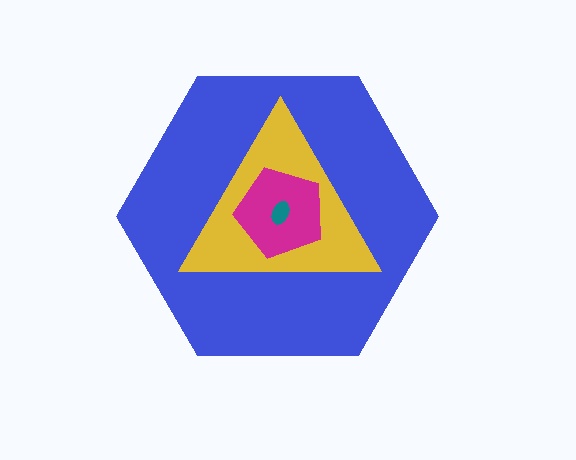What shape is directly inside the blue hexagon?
The yellow triangle.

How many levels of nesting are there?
4.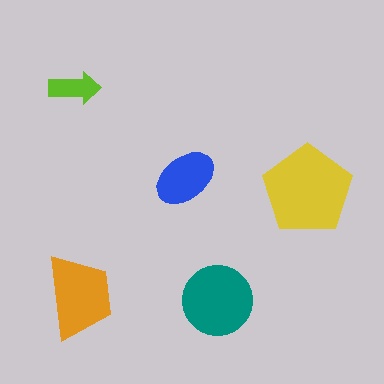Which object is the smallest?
The lime arrow.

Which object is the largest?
The yellow pentagon.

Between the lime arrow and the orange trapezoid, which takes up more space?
The orange trapezoid.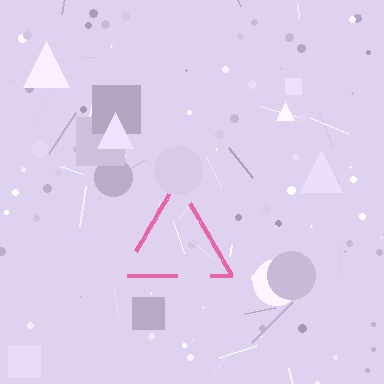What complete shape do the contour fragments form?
The contour fragments form a triangle.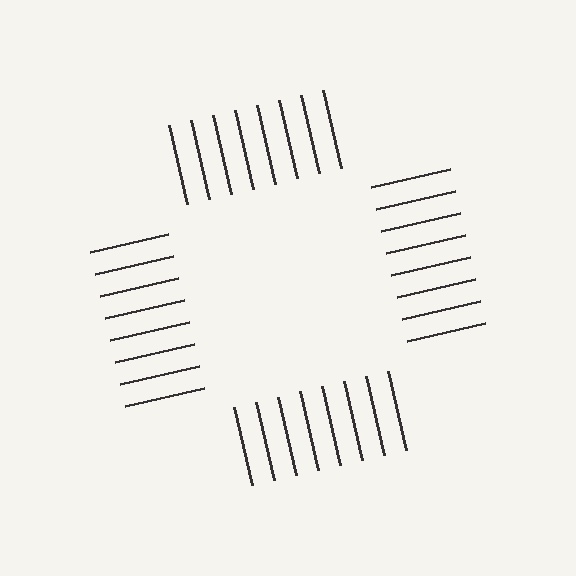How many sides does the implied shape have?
4 sides — the line-ends trace a square.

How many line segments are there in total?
32 — 8 along each of the 4 edges.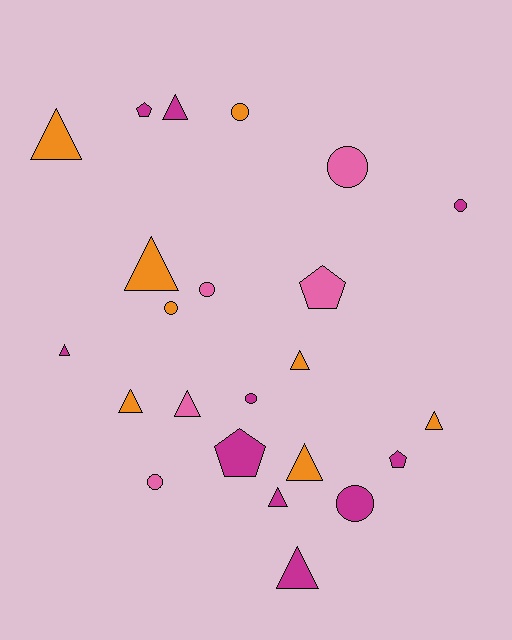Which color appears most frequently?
Magenta, with 10 objects.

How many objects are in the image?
There are 23 objects.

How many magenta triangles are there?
There are 4 magenta triangles.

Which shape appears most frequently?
Triangle, with 11 objects.